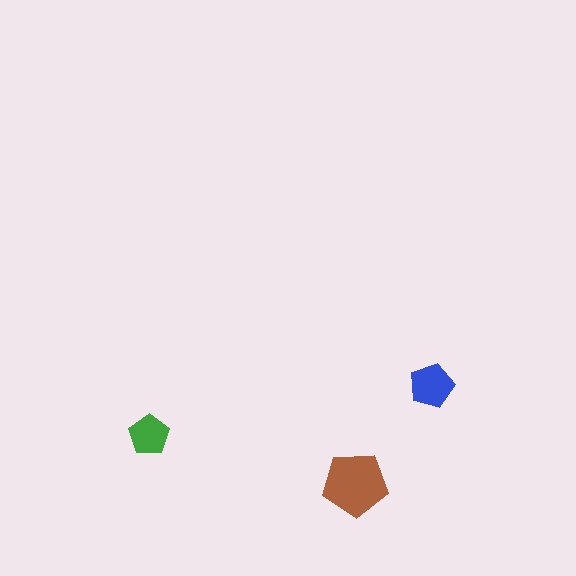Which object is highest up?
The blue pentagon is topmost.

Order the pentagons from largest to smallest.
the brown one, the blue one, the green one.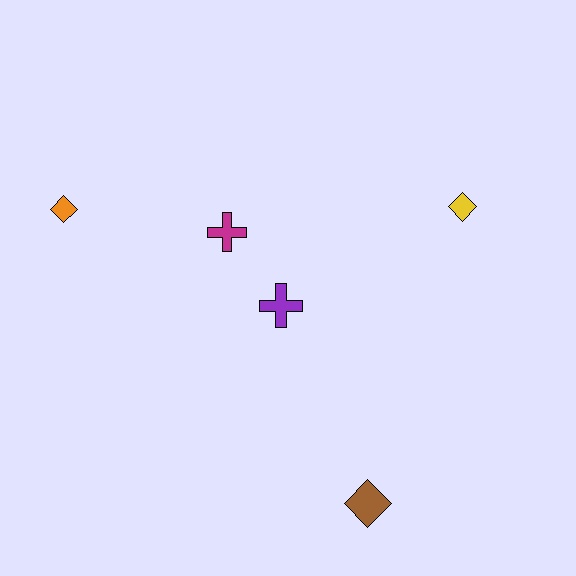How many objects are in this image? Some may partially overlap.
There are 5 objects.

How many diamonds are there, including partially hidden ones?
There are 3 diamonds.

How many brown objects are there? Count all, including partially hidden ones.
There is 1 brown object.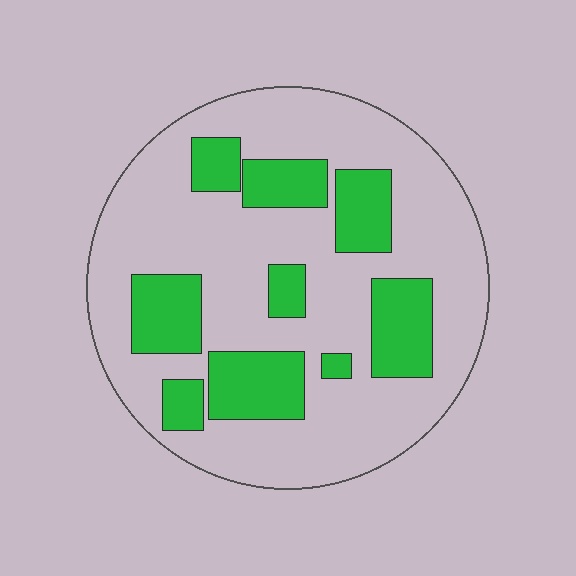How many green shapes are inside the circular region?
9.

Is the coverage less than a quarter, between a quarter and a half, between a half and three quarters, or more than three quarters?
Between a quarter and a half.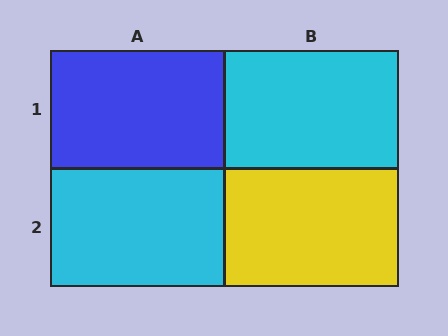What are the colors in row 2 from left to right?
Cyan, yellow.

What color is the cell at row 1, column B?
Cyan.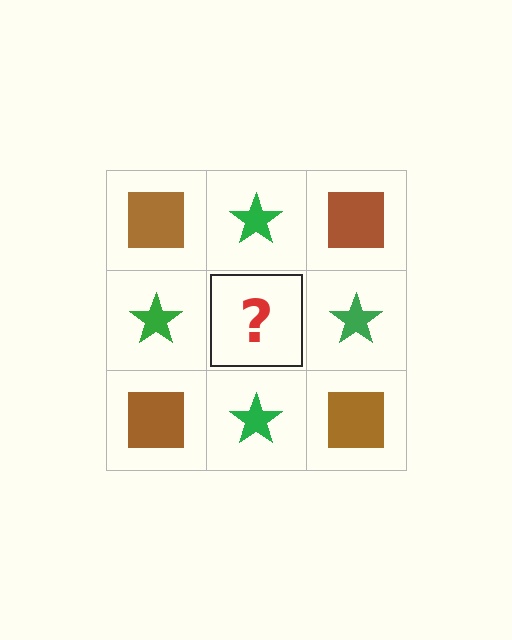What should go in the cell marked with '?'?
The missing cell should contain a brown square.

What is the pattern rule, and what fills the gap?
The rule is that it alternates brown square and green star in a checkerboard pattern. The gap should be filled with a brown square.